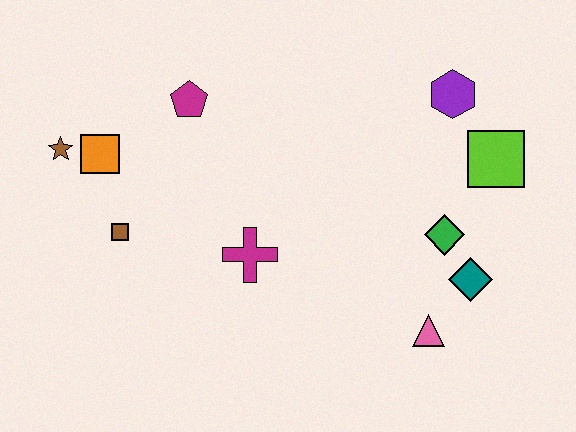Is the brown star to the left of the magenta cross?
Yes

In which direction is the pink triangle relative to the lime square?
The pink triangle is below the lime square.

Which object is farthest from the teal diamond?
The brown star is farthest from the teal diamond.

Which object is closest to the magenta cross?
The brown square is closest to the magenta cross.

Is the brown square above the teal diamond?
Yes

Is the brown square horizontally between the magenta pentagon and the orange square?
Yes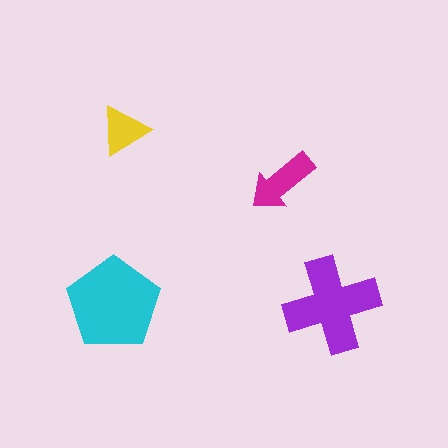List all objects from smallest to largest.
The yellow triangle, the magenta arrow, the purple cross, the cyan pentagon.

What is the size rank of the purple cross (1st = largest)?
2nd.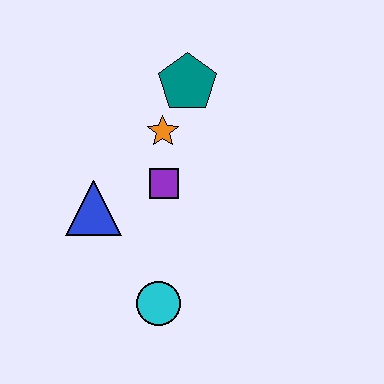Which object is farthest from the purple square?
The cyan circle is farthest from the purple square.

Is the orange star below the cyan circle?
No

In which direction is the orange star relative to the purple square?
The orange star is above the purple square.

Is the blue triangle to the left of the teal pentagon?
Yes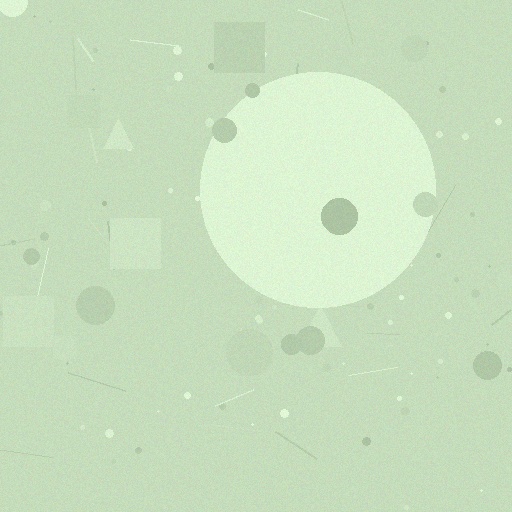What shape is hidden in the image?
A circle is hidden in the image.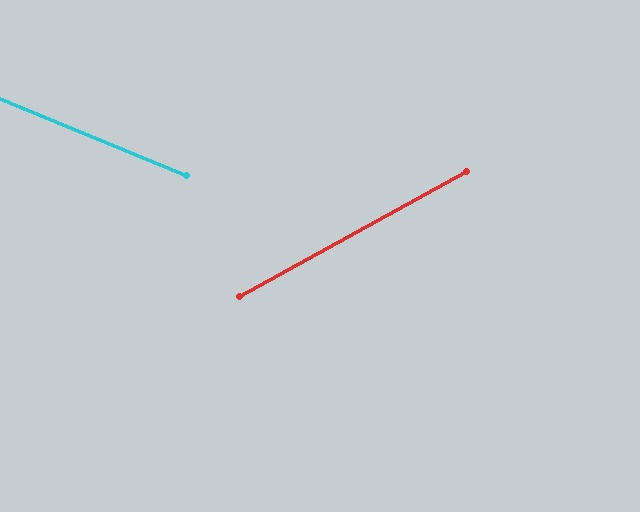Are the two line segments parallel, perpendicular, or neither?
Neither parallel nor perpendicular — they differ by about 51°.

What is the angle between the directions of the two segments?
Approximately 51 degrees.